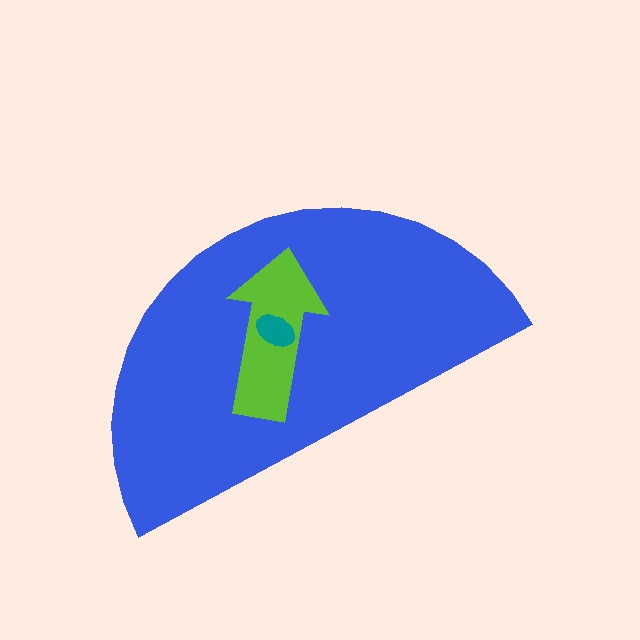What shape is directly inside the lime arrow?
The teal ellipse.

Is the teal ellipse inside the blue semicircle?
Yes.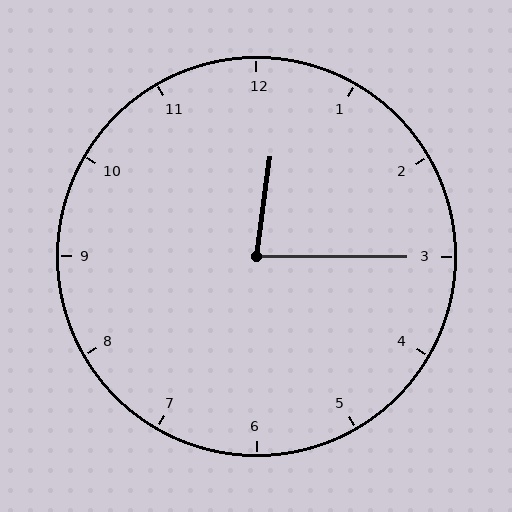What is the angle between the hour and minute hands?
Approximately 82 degrees.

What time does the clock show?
12:15.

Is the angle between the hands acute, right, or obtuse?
It is acute.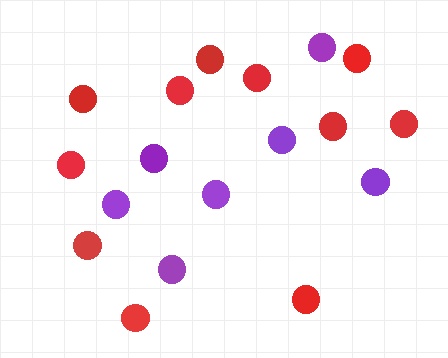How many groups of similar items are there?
There are 2 groups: one group of red circles (11) and one group of purple circles (7).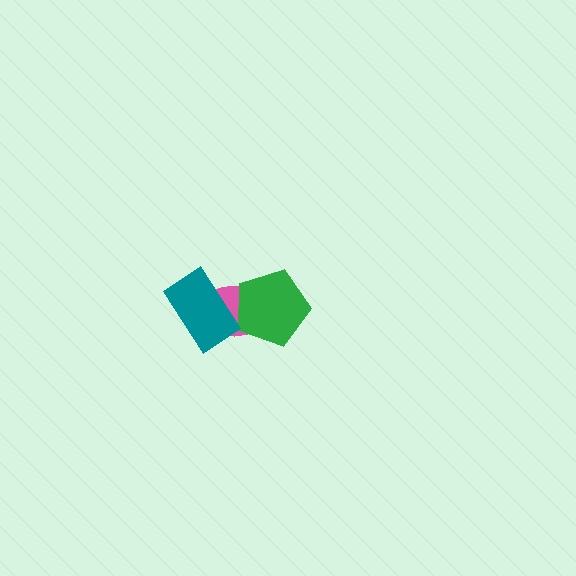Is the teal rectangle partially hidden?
No, no other shape covers it.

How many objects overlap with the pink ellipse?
2 objects overlap with the pink ellipse.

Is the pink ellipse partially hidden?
Yes, it is partially covered by another shape.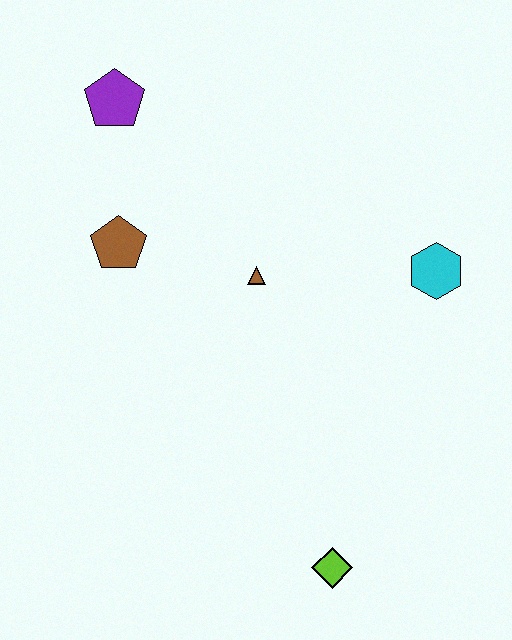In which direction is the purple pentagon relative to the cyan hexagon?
The purple pentagon is to the left of the cyan hexagon.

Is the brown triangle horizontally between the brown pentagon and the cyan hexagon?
Yes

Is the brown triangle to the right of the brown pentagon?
Yes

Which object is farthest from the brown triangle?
The lime diamond is farthest from the brown triangle.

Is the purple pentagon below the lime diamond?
No